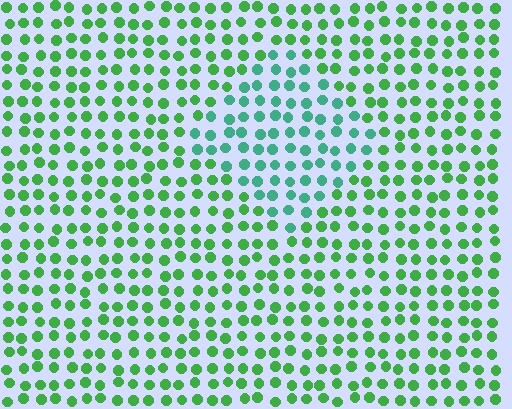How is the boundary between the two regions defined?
The boundary is defined purely by a slight shift in hue (about 37 degrees). Spacing, size, and orientation are identical on both sides.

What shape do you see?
I see a diamond.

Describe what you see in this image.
The image is filled with small green elements in a uniform arrangement. A diamond-shaped region is visible where the elements are tinted to a slightly different hue, forming a subtle color boundary.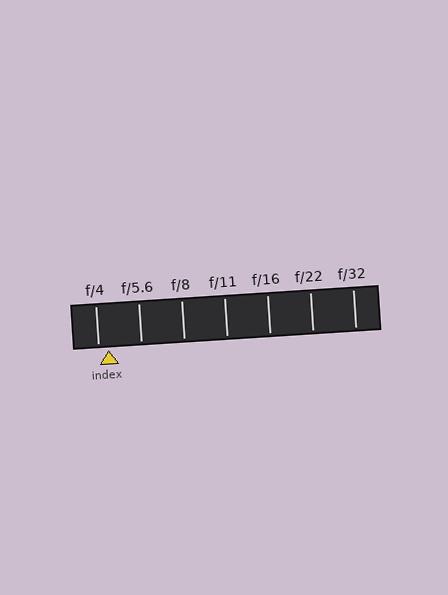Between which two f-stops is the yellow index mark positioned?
The index mark is between f/4 and f/5.6.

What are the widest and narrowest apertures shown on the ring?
The widest aperture shown is f/4 and the narrowest is f/32.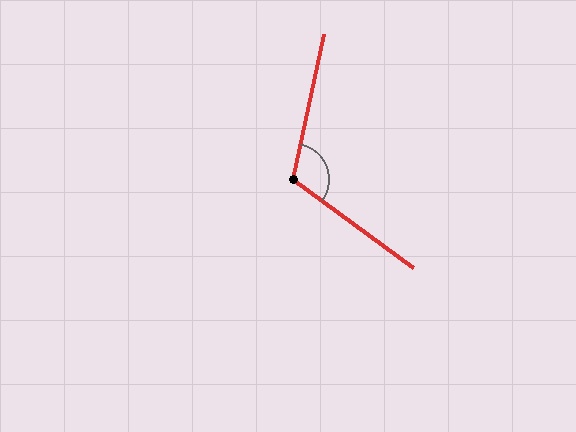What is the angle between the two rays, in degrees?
Approximately 114 degrees.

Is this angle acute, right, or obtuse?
It is obtuse.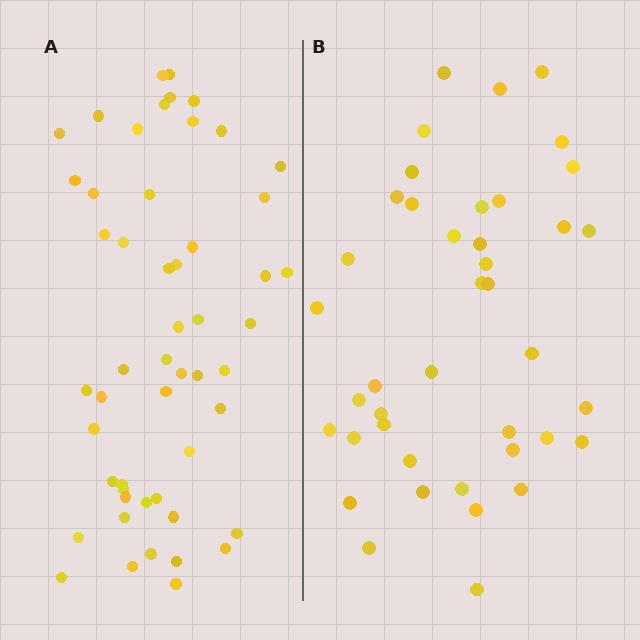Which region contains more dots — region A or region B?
Region A (the left region) has more dots.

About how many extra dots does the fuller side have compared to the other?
Region A has roughly 12 or so more dots than region B.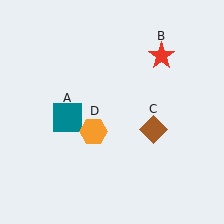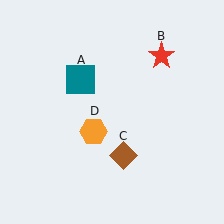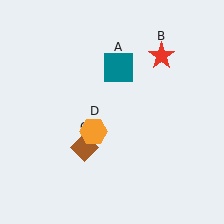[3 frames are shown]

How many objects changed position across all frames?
2 objects changed position: teal square (object A), brown diamond (object C).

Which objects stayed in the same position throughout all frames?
Red star (object B) and orange hexagon (object D) remained stationary.